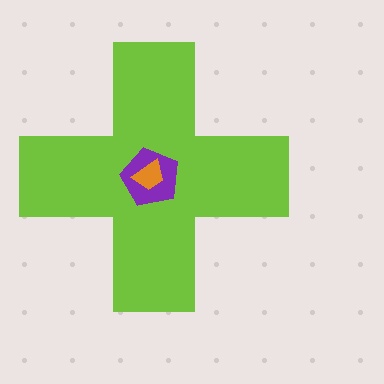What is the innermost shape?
The orange trapezoid.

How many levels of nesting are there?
3.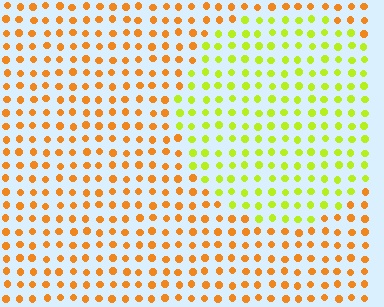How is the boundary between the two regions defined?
The boundary is defined purely by a slight shift in hue (about 46 degrees). Spacing, size, and orientation are identical on both sides.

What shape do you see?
I see a circle.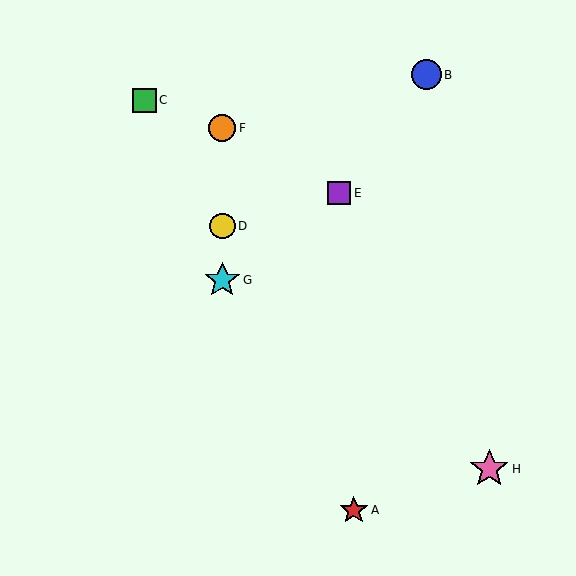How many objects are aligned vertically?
3 objects (D, F, G) are aligned vertically.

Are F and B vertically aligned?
No, F is at x≈222 and B is at x≈426.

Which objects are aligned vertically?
Objects D, F, G are aligned vertically.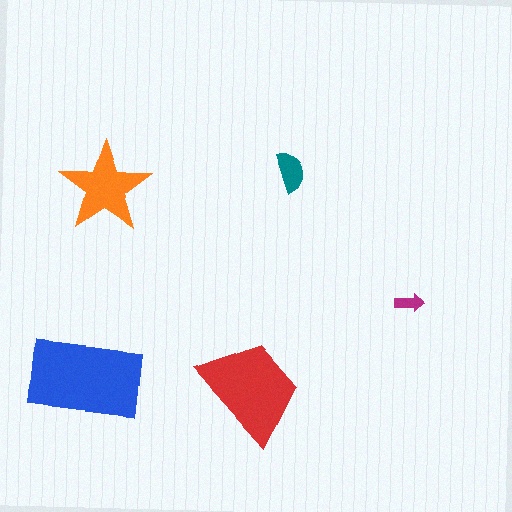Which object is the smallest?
The magenta arrow.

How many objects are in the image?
There are 5 objects in the image.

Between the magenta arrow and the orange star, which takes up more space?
The orange star.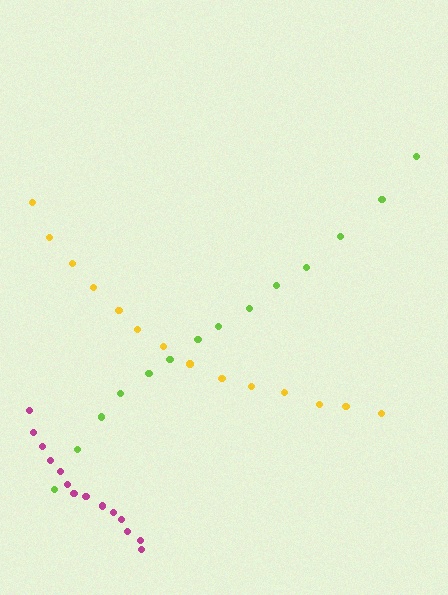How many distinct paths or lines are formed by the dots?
There are 3 distinct paths.